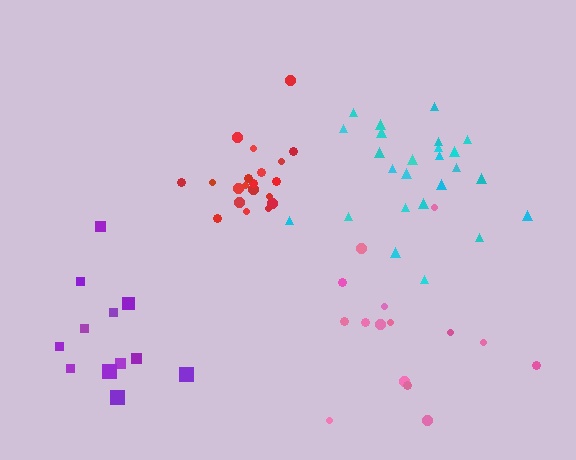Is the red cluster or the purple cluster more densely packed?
Red.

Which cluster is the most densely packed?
Red.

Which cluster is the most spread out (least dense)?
Pink.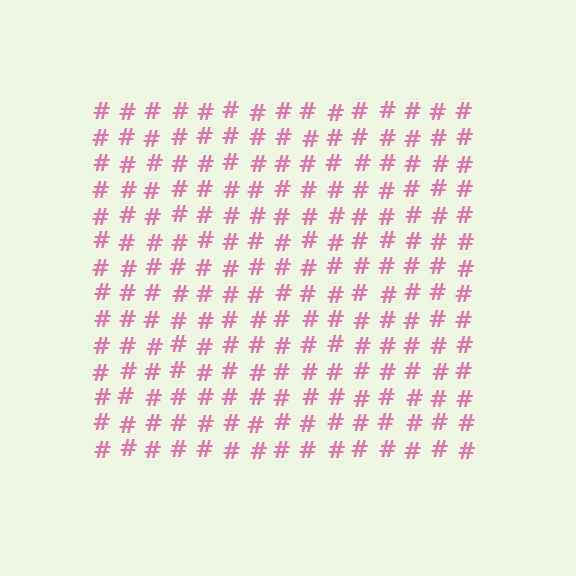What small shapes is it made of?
It is made of small hash symbols.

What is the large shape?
The large shape is a square.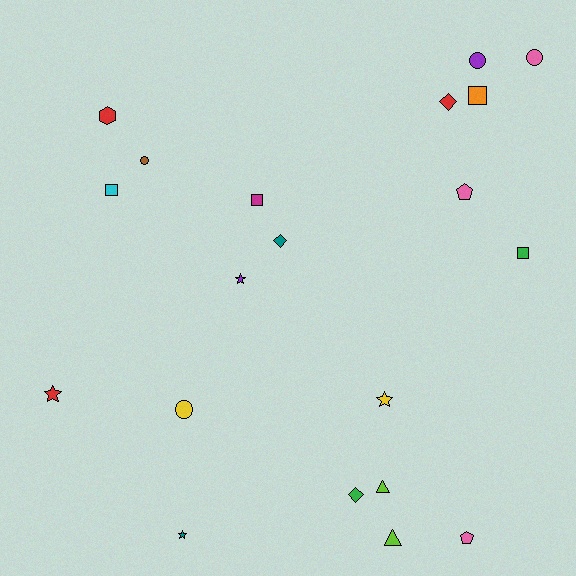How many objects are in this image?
There are 20 objects.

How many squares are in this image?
There are 4 squares.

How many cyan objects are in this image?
There is 1 cyan object.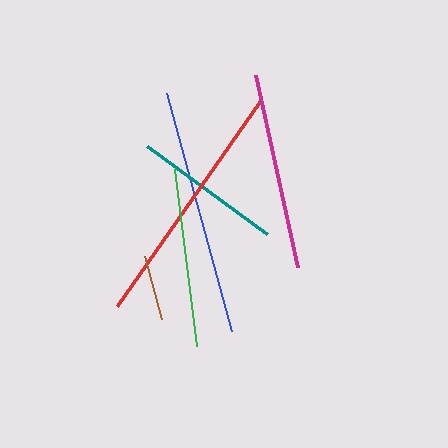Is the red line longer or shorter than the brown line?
The red line is longer than the brown line.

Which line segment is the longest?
The red line is the longest at approximately 250 pixels.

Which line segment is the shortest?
The brown line is the shortest at approximately 65 pixels.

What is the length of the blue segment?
The blue segment is approximately 246 pixels long.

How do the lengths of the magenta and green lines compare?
The magenta and green lines are approximately the same length.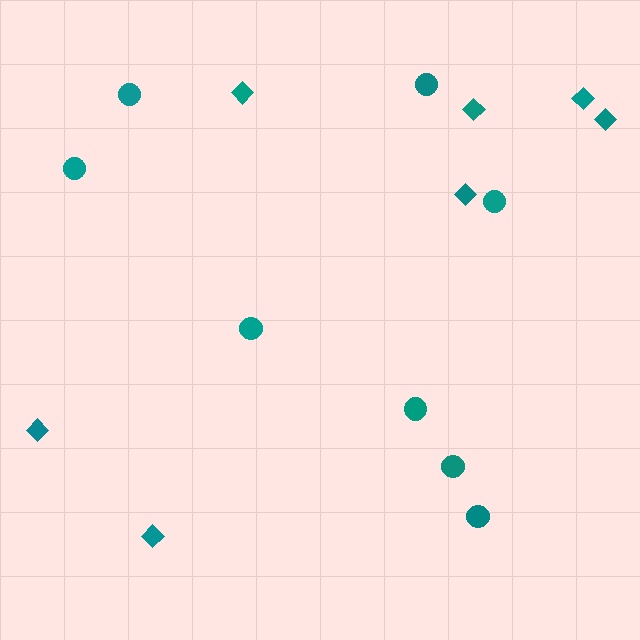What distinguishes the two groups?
There are 2 groups: one group of circles (8) and one group of diamonds (7).